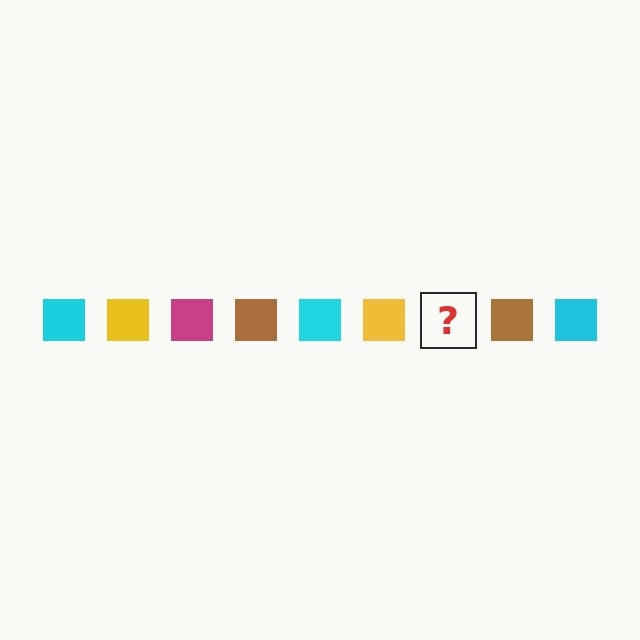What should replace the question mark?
The question mark should be replaced with a magenta square.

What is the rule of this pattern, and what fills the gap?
The rule is that the pattern cycles through cyan, yellow, magenta, brown squares. The gap should be filled with a magenta square.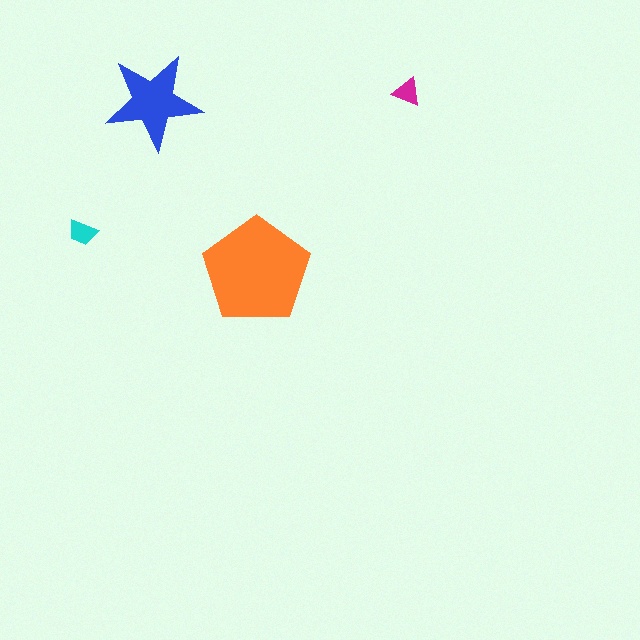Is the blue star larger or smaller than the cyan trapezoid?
Larger.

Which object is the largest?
The orange pentagon.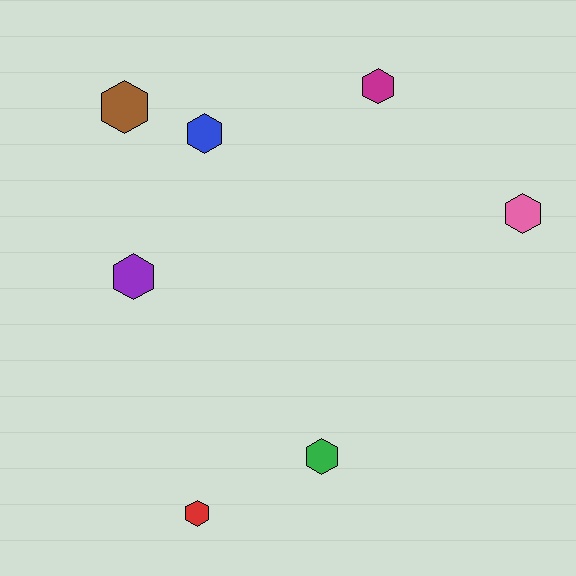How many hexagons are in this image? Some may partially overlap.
There are 7 hexagons.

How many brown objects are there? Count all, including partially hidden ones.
There is 1 brown object.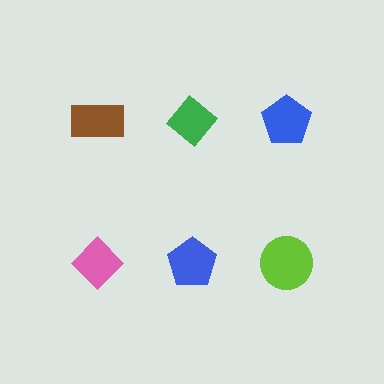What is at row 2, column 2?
A blue pentagon.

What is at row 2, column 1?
A pink diamond.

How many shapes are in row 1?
3 shapes.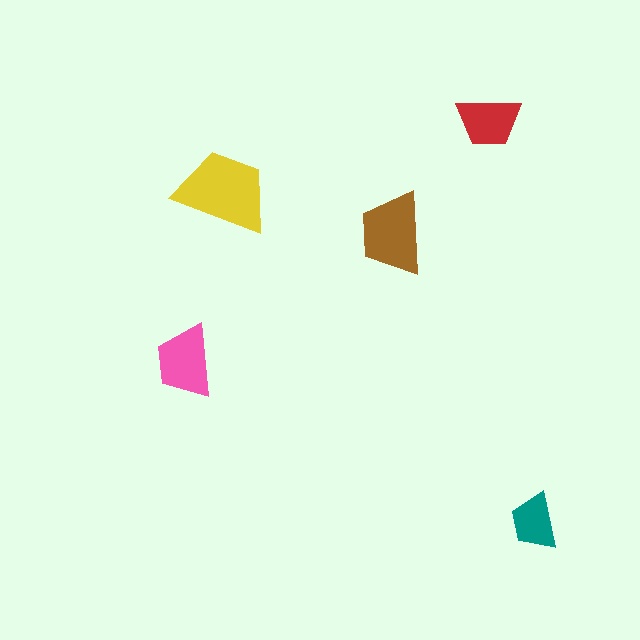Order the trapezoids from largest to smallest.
the yellow one, the brown one, the pink one, the red one, the teal one.